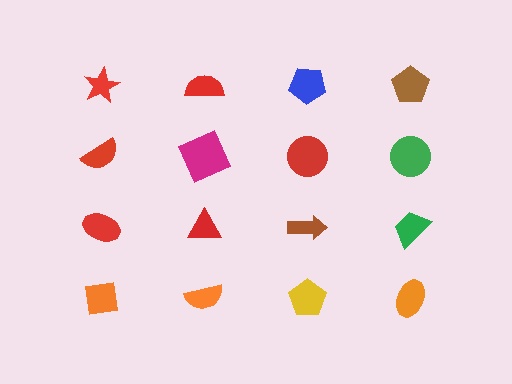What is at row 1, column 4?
A brown pentagon.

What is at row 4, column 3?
A yellow pentagon.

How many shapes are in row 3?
4 shapes.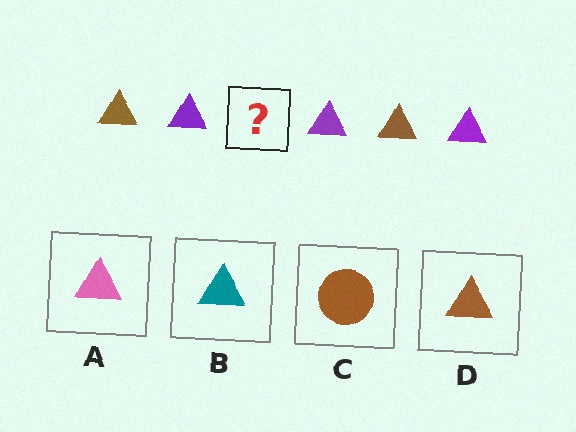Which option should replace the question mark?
Option D.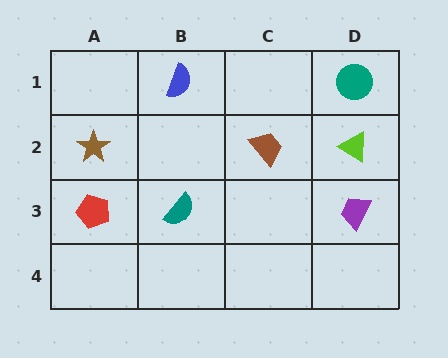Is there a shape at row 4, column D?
No, that cell is empty.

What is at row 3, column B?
A teal semicircle.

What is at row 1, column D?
A teal circle.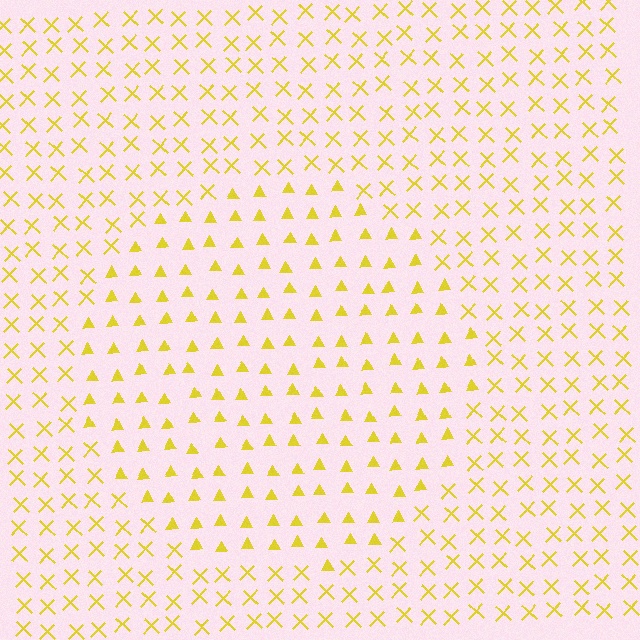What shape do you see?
I see a circle.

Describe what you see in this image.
The image is filled with small yellow elements arranged in a uniform grid. A circle-shaped region contains triangles, while the surrounding area contains X marks. The boundary is defined purely by the change in element shape.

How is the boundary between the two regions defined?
The boundary is defined by a change in element shape: triangles inside vs. X marks outside. All elements share the same color and spacing.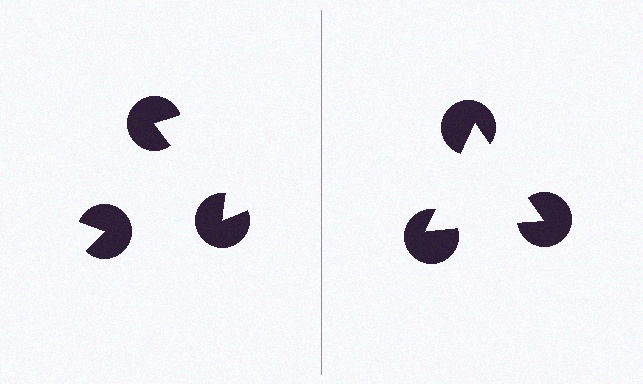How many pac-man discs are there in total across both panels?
6 — 3 on each side.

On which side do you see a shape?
An illusory triangle appears on the right side. On the left side the wedge cuts are rotated, so no coherent shape forms.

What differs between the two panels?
The pac-man discs are positioned identically on both sides; only the wedge orientations differ. On the right they align to a triangle; on the left they are misaligned.